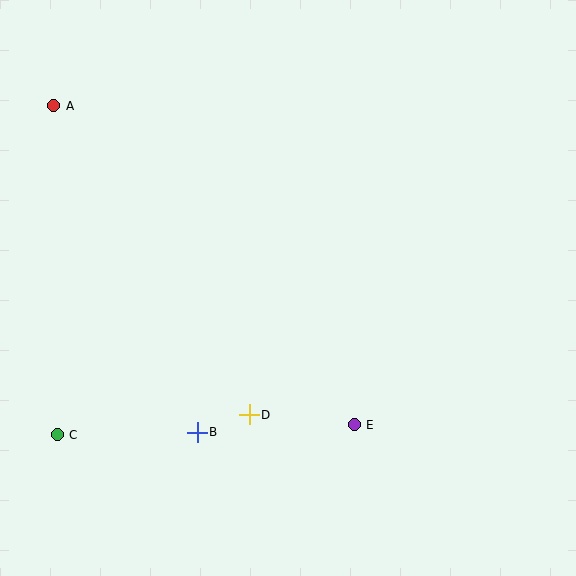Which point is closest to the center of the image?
Point D at (249, 415) is closest to the center.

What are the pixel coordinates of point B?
Point B is at (197, 432).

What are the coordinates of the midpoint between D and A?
The midpoint between D and A is at (151, 260).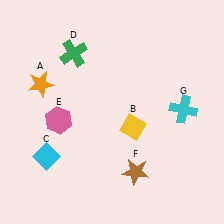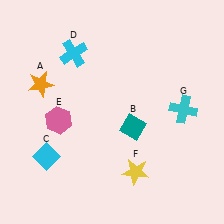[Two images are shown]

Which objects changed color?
B changed from yellow to teal. D changed from green to cyan. F changed from brown to yellow.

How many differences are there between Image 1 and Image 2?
There are 3 differences between the two images.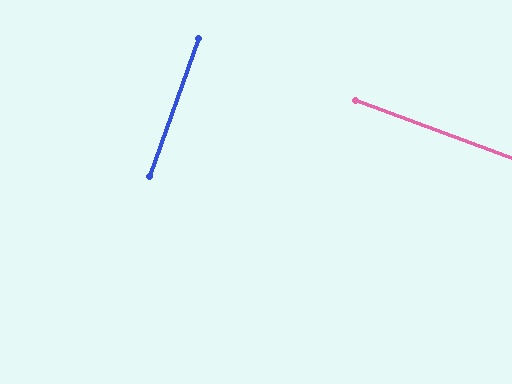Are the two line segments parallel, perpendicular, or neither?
Perpendicular — they meet at approximately 89°.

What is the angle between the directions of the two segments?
Approximately 89 degrees.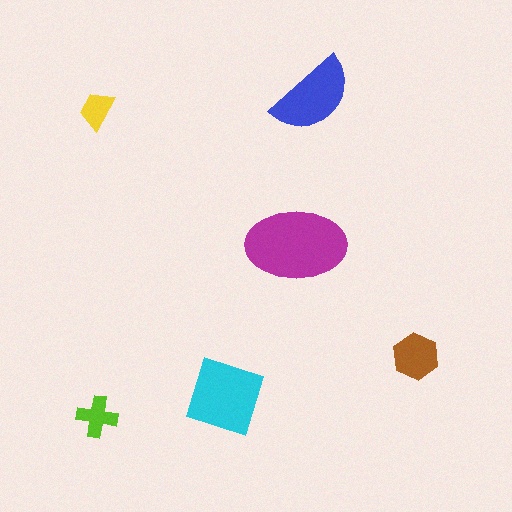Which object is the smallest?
The yellow trapezoid.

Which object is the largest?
The magenta ellipse.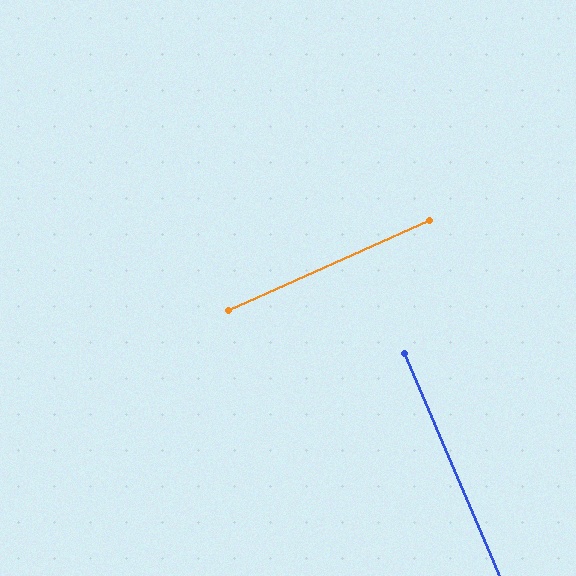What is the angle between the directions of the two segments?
Approximately 89 degrees.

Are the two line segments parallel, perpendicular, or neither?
Perpendicular — they meet at approximately 89°.